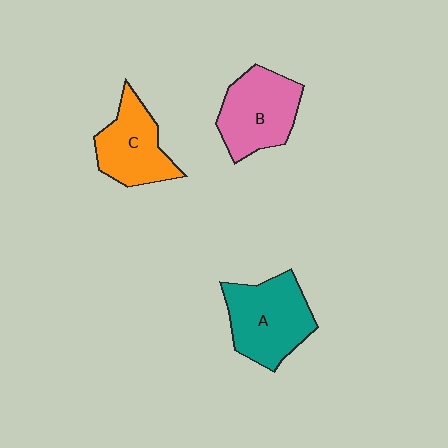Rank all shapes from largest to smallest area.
From largest to smallest: A (teal), B (pink), C (orange).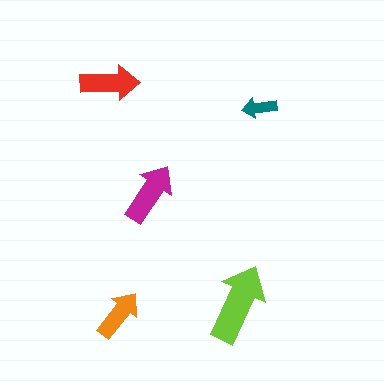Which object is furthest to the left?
The red arrow is leftmost.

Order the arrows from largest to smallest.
the lime one, the magenta one, the red one, the orange one, the teal one.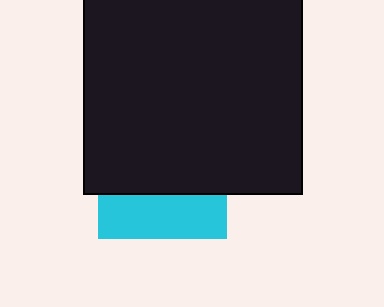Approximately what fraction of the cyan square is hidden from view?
Roughly 66% of the cyan square is hidden behind the black square.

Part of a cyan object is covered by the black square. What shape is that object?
It is a square.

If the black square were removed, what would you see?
You would see the complete cyan square.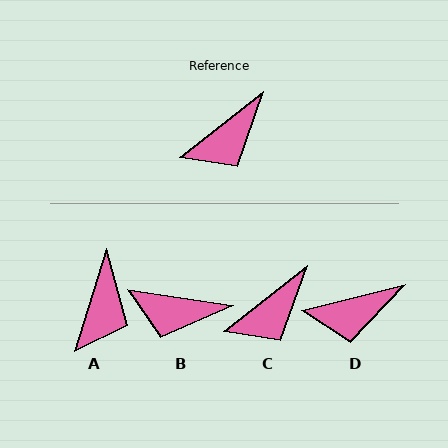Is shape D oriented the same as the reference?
No, it is off by about 24 degrees.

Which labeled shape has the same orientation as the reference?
C.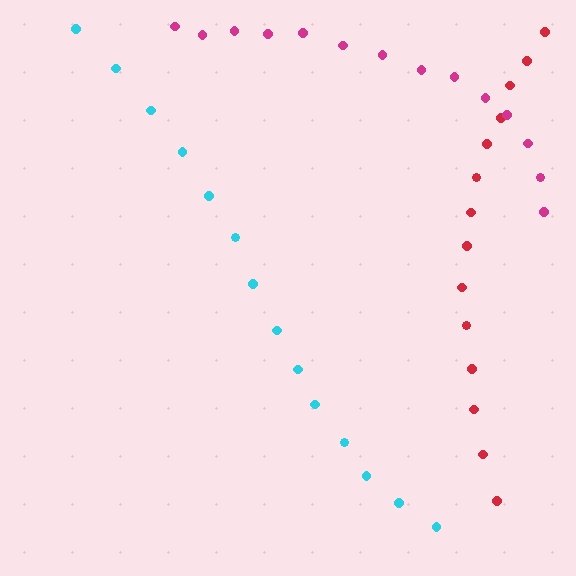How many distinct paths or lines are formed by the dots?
There are 3 distinct paths.